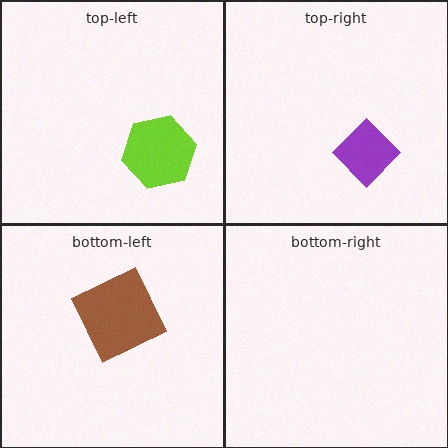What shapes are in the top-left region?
The lime hexagon.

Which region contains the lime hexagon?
The top-left region.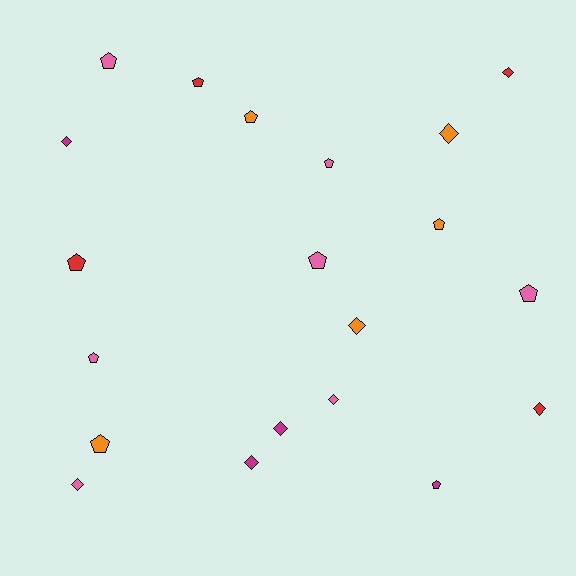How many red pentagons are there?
There are 2 red pentagons.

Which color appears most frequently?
Pink, with 7 objects.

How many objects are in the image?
There are 20 objects.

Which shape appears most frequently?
Pentagon, with 11 objects.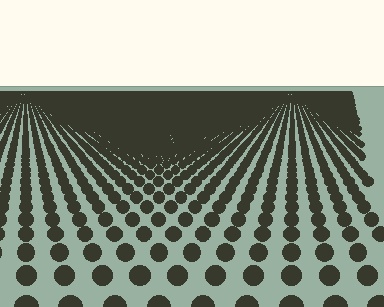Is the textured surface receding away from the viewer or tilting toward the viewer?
The surface is receding away from the viewer. Texture elements get smaller and denser toward the top.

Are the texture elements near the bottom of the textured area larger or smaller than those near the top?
Larger. Near the bottom, elements are closer to the viewer and appear at a bigger on-screen size.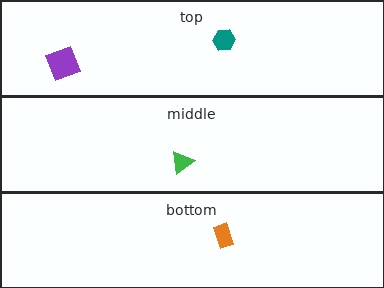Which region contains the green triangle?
The middle region.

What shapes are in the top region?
The teal hexagon, the purple square.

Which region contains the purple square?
The top region.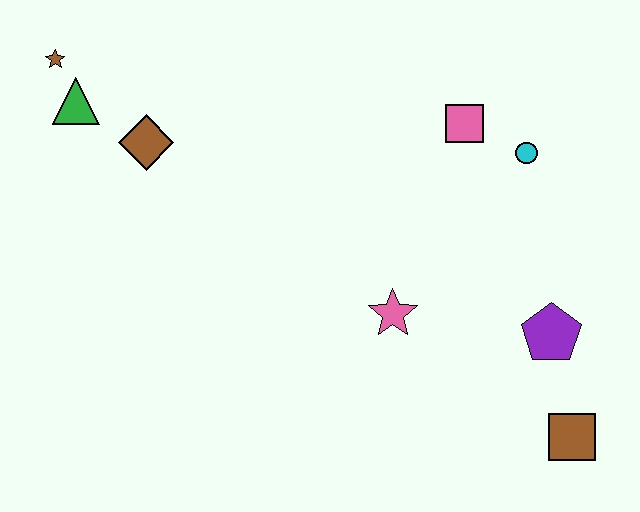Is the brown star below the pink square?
No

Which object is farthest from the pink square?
The brown star is farthest from the pink square.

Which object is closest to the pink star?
The purple pentagon is closest to the pink star.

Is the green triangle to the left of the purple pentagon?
Yes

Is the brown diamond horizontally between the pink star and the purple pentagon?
No